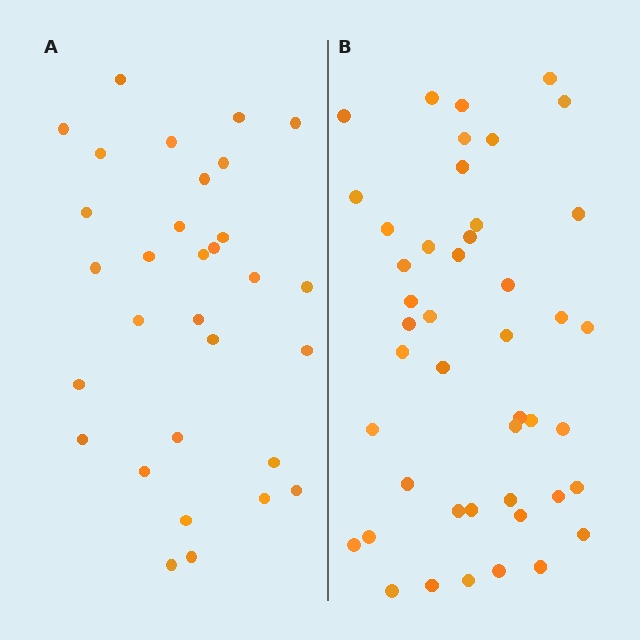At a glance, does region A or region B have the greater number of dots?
Region B (the right region) has more dots.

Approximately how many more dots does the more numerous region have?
Region B has approximately 15 more dots than region A.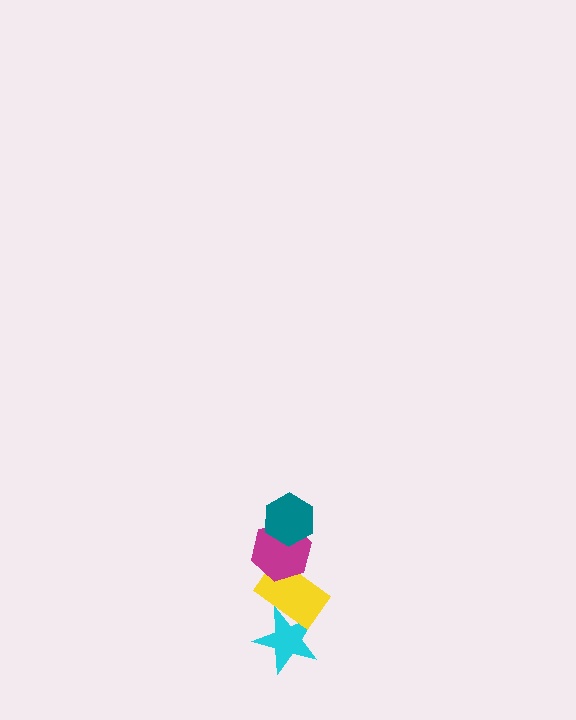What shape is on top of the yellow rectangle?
The magenta hexagon is on top of the yellow rectangle.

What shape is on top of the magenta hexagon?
The teal hexagon is on top of the magenta hexagon.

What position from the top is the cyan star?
The cyan star is 4th from the top.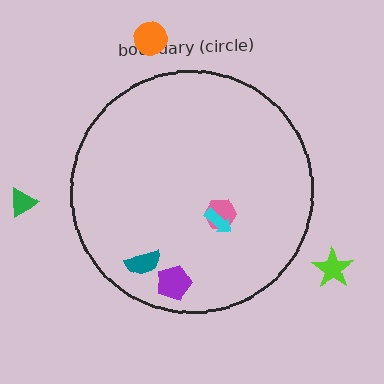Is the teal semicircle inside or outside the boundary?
Inside.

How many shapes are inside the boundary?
4 inside, 3 outside.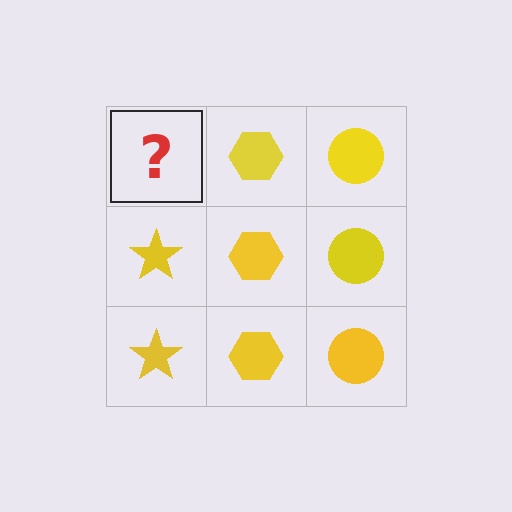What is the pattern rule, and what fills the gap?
The rule is that each column has a consistent shape. The gap should be filled with a yellow star.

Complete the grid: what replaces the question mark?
The question mark should be replaced with a yellow star.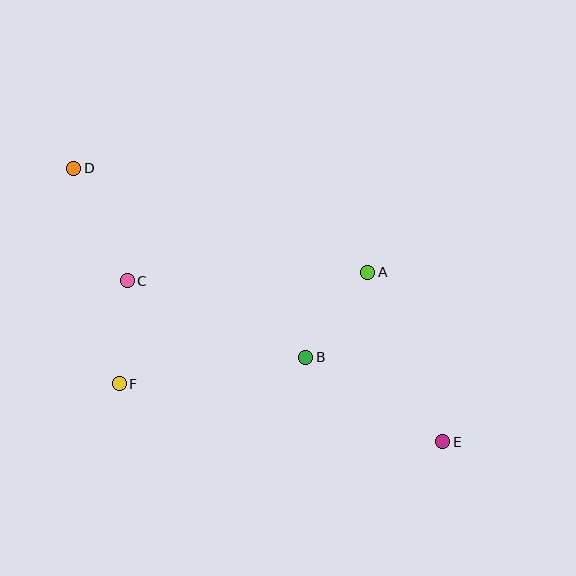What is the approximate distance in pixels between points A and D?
The distance between A and D is approximately 312 pixels.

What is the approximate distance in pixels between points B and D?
The distance between B and D is approximately 299 pixels.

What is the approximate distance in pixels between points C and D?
The distance between C and D is approximately 125 pixels.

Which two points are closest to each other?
Points C and F are closest to each other.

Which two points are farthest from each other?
Points D and E are farthest from each other.